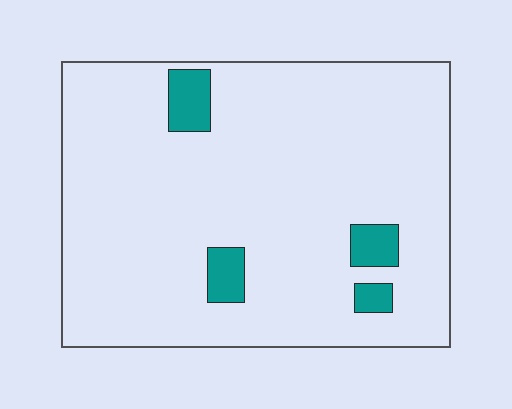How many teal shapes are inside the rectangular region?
4.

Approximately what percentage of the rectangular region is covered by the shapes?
Approximately 5%.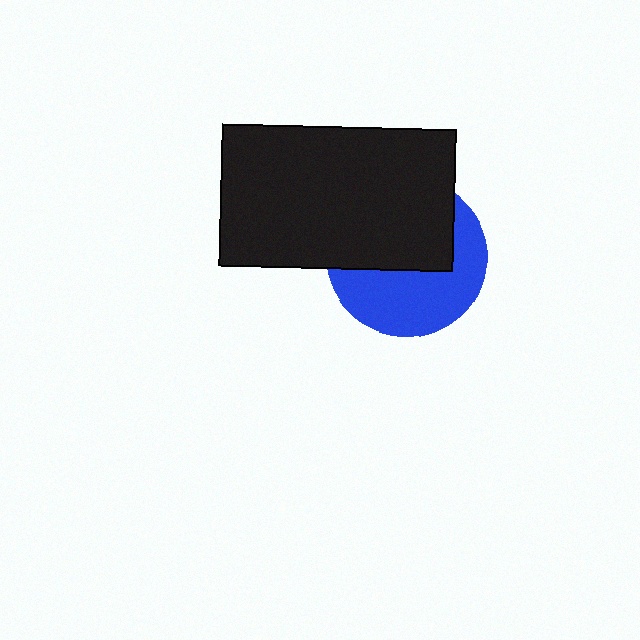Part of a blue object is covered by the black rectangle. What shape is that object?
It is a circle.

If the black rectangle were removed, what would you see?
You would see the complete blue circle.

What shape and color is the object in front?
The object in front is a black rectangle.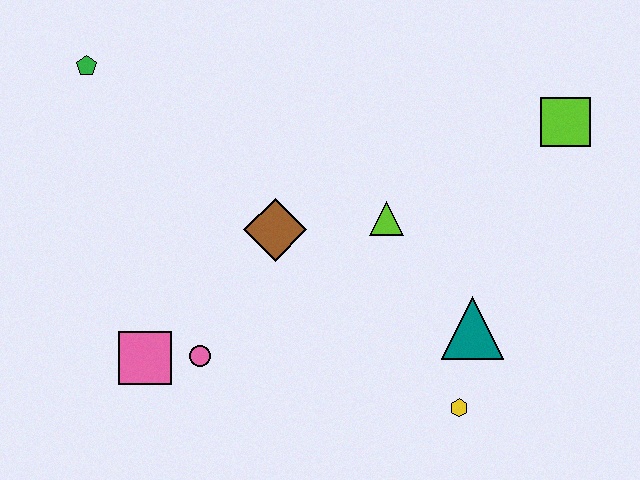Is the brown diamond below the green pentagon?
Yes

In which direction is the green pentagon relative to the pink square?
The green pentagon is above the pink square.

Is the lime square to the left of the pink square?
No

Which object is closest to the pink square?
The pink circle is closest to the pink square.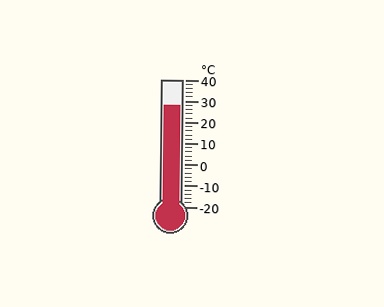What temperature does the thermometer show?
The thermometer shows approximately 28°C.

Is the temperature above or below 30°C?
The temperature is below 30°C.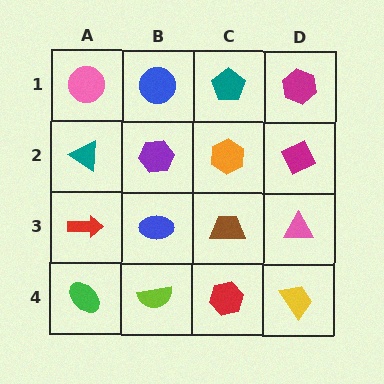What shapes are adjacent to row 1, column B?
A purple hexagon (row 2, column B), a pink circle (row 1, column A), a teal pentagon (row 1, column C).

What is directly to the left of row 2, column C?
A purple hexagon.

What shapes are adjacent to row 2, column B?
A blue circle (row 1, column B), a blue ellipse (row 3, column B), a teal triangle (row 2, column A), an orange hexagon (row 2, column C).